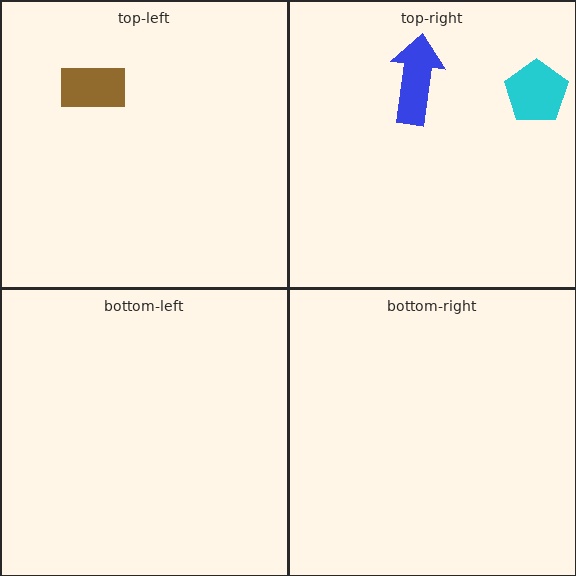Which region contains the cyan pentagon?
The top-right region.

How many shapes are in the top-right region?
2.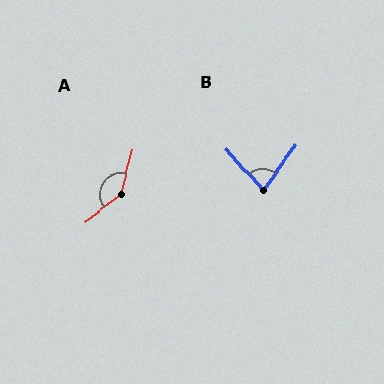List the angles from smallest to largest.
B (77°), A (142°).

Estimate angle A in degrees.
Approximately 142 degrees.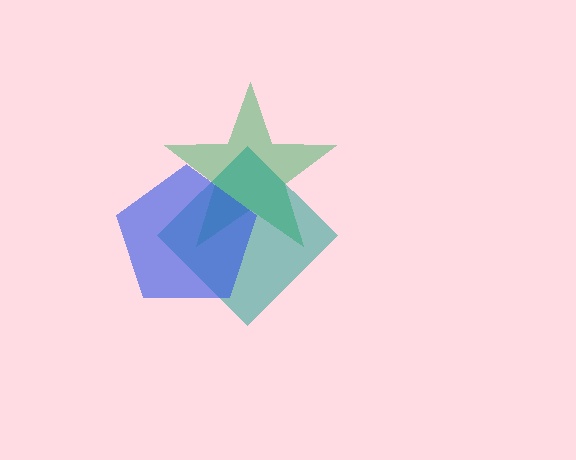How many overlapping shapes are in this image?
There are 3 overlapping shapes in the image.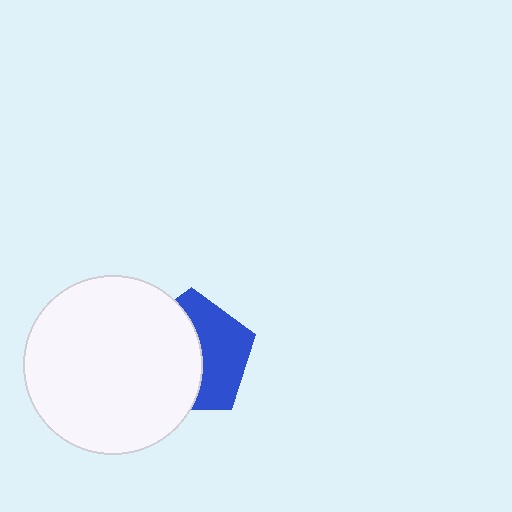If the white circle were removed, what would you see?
You would see the complete blue pentagon.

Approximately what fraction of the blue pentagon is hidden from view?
Roughly 54% of the blue pentagon is hidden behind the white circle.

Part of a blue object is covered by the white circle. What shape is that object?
It is a pentagon.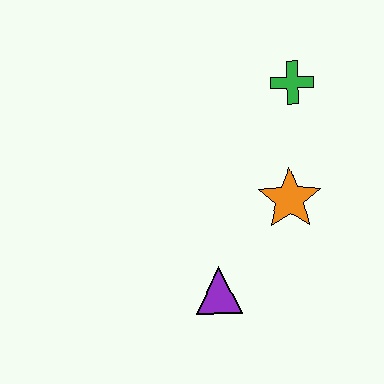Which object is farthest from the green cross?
The purple triangle is farthest from the green cross.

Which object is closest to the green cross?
The orange star is closest to the green cross.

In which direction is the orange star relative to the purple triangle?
The orange star is above the purple triangle.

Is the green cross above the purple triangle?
Yes